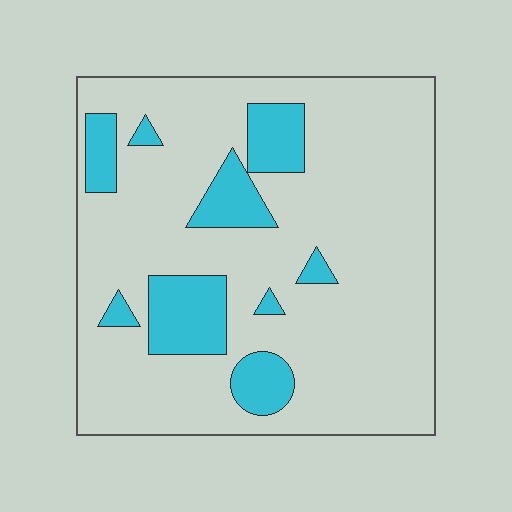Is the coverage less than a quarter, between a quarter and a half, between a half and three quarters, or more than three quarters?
Less than a quarter.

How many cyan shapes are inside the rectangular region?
9.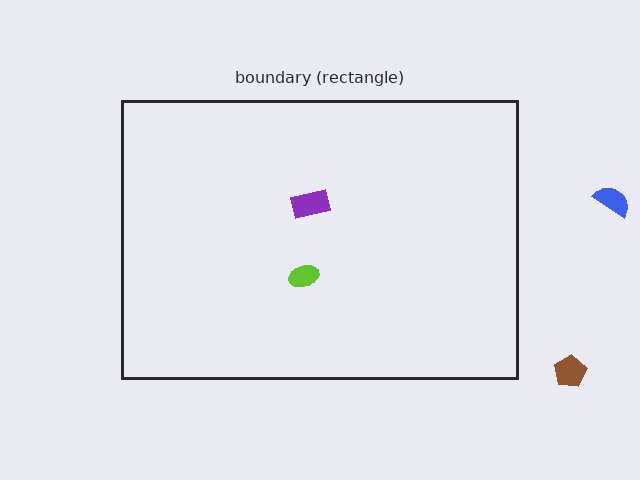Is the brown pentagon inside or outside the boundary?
Outside.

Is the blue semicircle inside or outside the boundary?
Outside.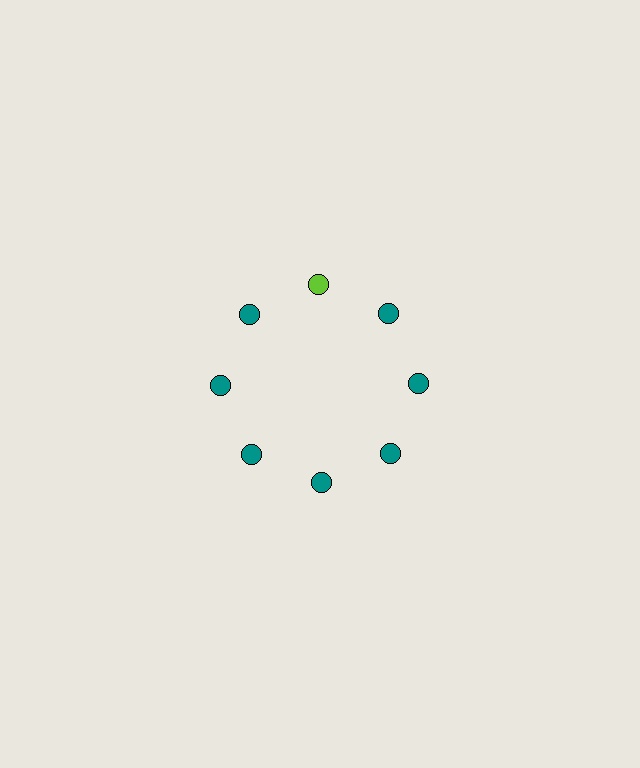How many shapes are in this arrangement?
There are 8 shapes arranged in a ring pattern.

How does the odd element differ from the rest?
It has a different color: lime instead of teal.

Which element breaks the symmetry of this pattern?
The lime circle at roughly the 12 o'clock position breaks the symmetry. All other shapes are teal circles.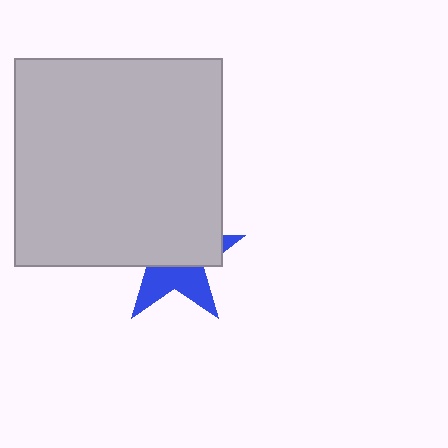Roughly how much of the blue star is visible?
A small part of it is visible (roughly 40%).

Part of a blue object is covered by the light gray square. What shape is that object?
It is a star.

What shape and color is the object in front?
The object in front is a light gray square.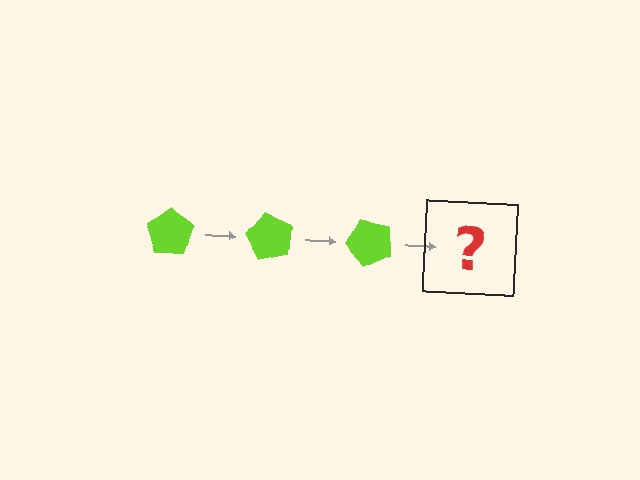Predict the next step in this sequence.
The next step is a lime pentagon rotated 180 degrees.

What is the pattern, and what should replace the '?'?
The pattern is that the pentagon rotates 60 degrees each step. The '?' should be a lime pentagon rotated 180 degrees.